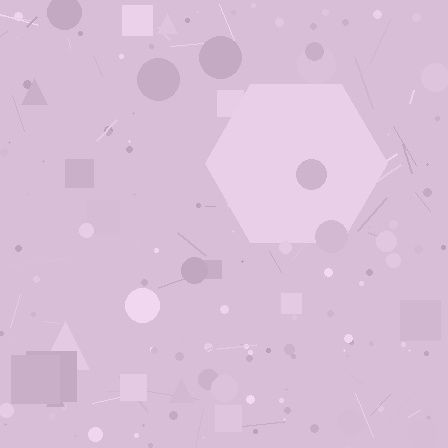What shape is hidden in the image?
A hexagon is hidden in the image.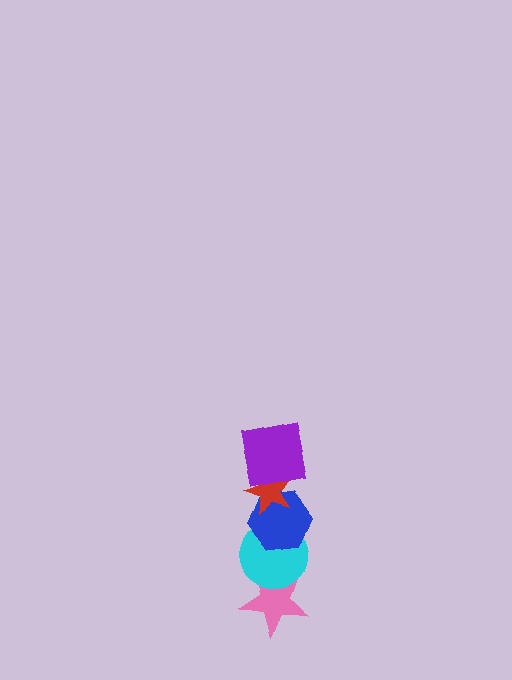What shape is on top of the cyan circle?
The blue hexagon is on top of the cyan circle.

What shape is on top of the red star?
The purple square is on top of the red star.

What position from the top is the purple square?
The purple square is 1st from the top.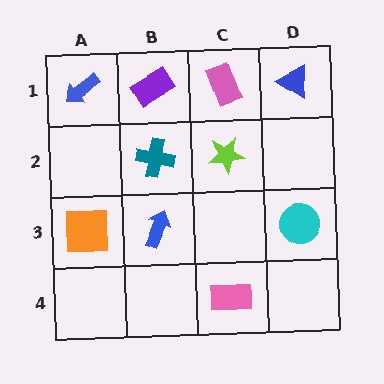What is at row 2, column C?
A lime star.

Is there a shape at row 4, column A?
No, that cell is empty.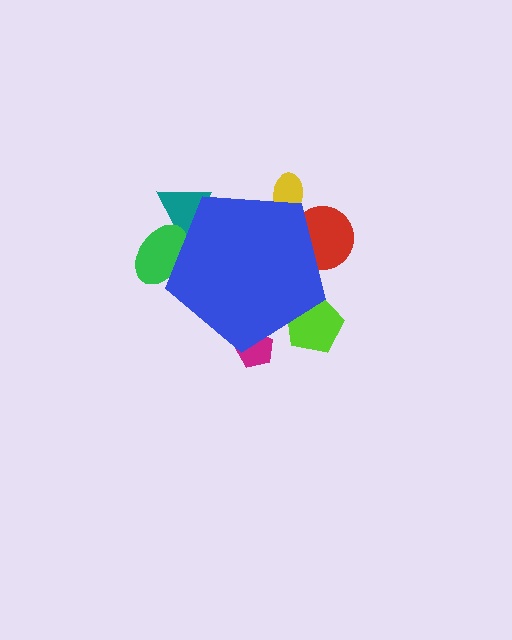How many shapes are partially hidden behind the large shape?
6 shapes are partially hidden.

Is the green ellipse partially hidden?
Yes, the green ellipse is partially hidden behind the blue pentagon.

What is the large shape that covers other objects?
A blue pentagon.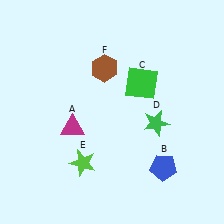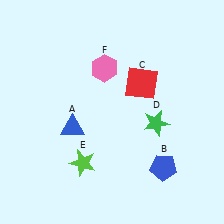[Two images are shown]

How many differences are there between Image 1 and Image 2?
There are 3 differences between the two images.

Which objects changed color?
A changed from magenta to blue. C changed from green to red. F changed from brown to pink.